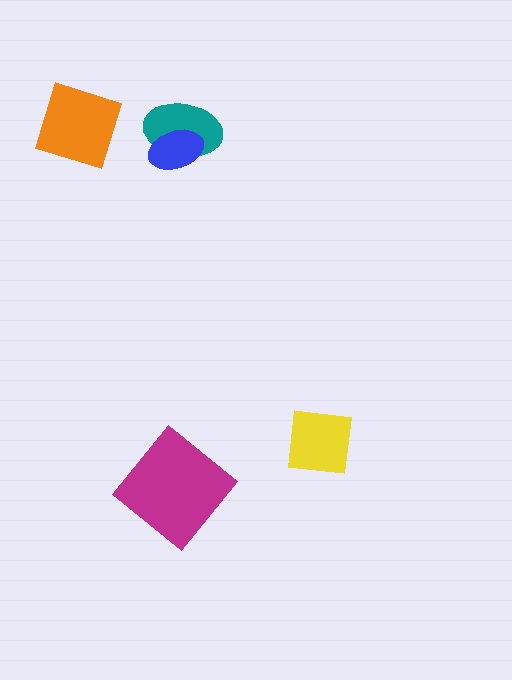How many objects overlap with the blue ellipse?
1 object overlaps with the blue ellipse.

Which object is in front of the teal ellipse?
The blue ellipse is in front of the teal ellipse.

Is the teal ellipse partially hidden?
Yes, it is partially covered by another shape.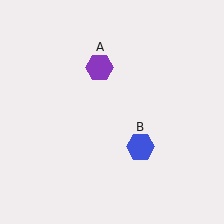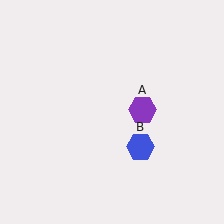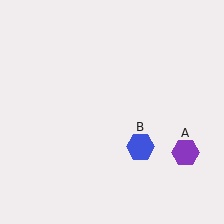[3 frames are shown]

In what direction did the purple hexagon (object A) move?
The purple hexagon (object A) moved down and to the right.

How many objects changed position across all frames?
1 object changed position: purple hexagon (object A).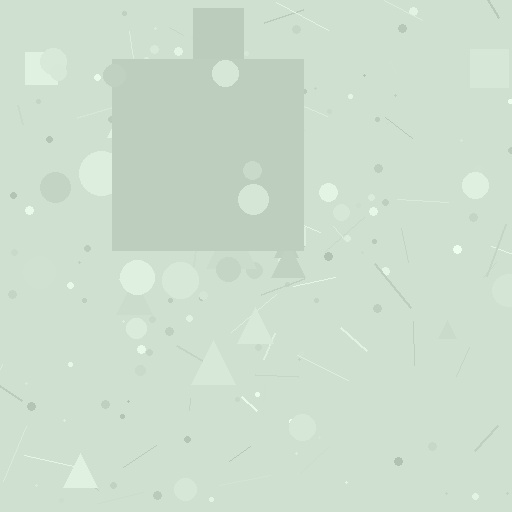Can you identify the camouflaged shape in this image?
The camouflaged shape is a square.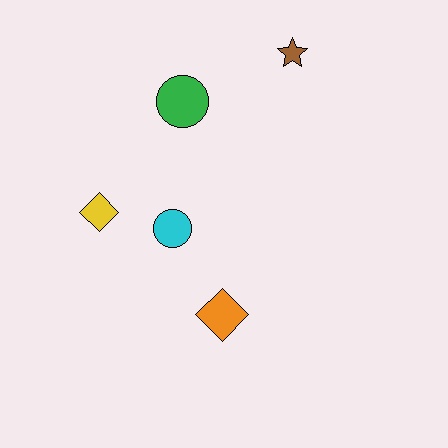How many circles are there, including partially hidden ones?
There are 2 circles.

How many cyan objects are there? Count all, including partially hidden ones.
There is 1 cyan object.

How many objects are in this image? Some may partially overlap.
There are 5 objects.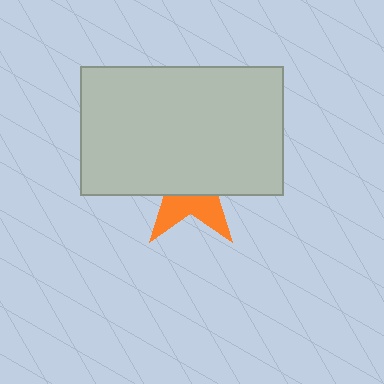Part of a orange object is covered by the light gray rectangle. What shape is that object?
It is a star.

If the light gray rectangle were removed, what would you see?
You would see the complete orange star.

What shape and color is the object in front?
The object in front is a light gray rectangle.